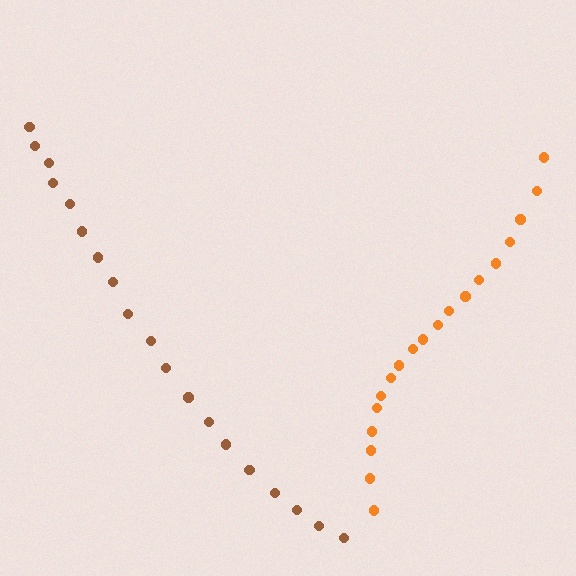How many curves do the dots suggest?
There are 2 distinct paths.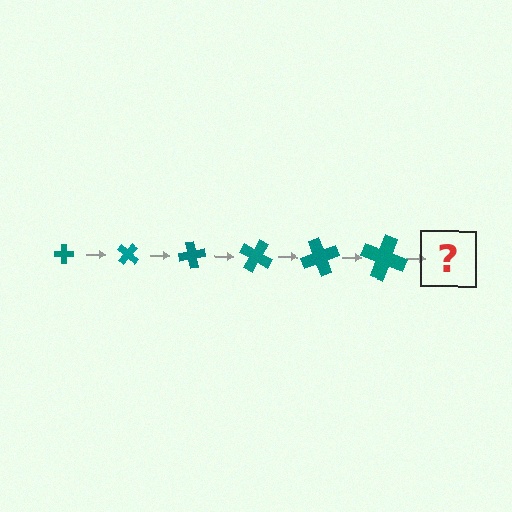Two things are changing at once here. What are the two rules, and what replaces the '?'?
The two rules are that the cross grows larger each step and it rotates 40 degrees each step. The '?' should be a cross, larger than the previous one and rotated 240 degrees from the start.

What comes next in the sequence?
The next element should be a cross, larger than the previous one and rotated 240 degrees from the start.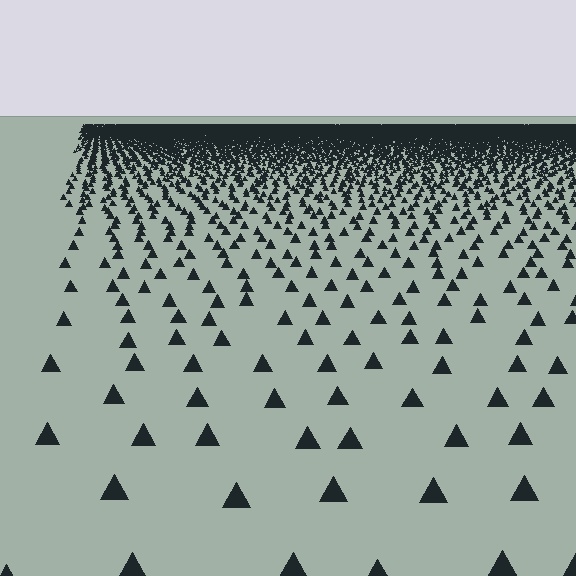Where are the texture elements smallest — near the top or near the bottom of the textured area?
Near the top.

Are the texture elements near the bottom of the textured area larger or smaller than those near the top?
Larger. Near the bottom, elements are closer to the viewer and appear at a bigger on-screen size.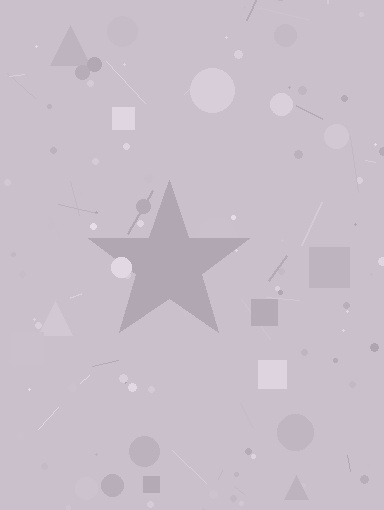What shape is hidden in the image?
A star is hidden in the image.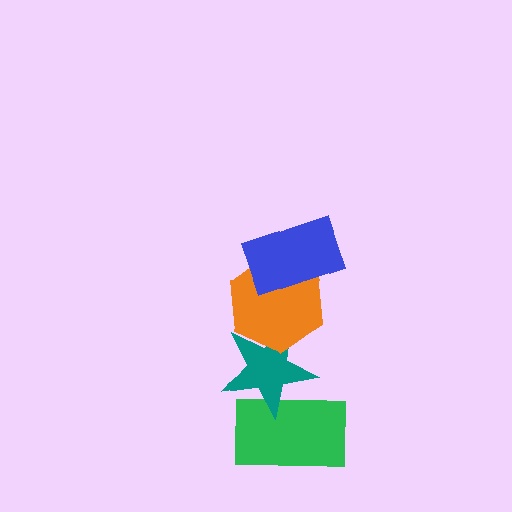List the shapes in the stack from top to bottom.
From top to bottom: the blue rectangle, the orange hexagon, the teal star, the green rectangle.